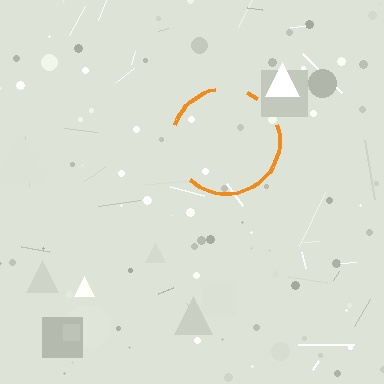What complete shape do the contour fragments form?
The contour fragments form a circle.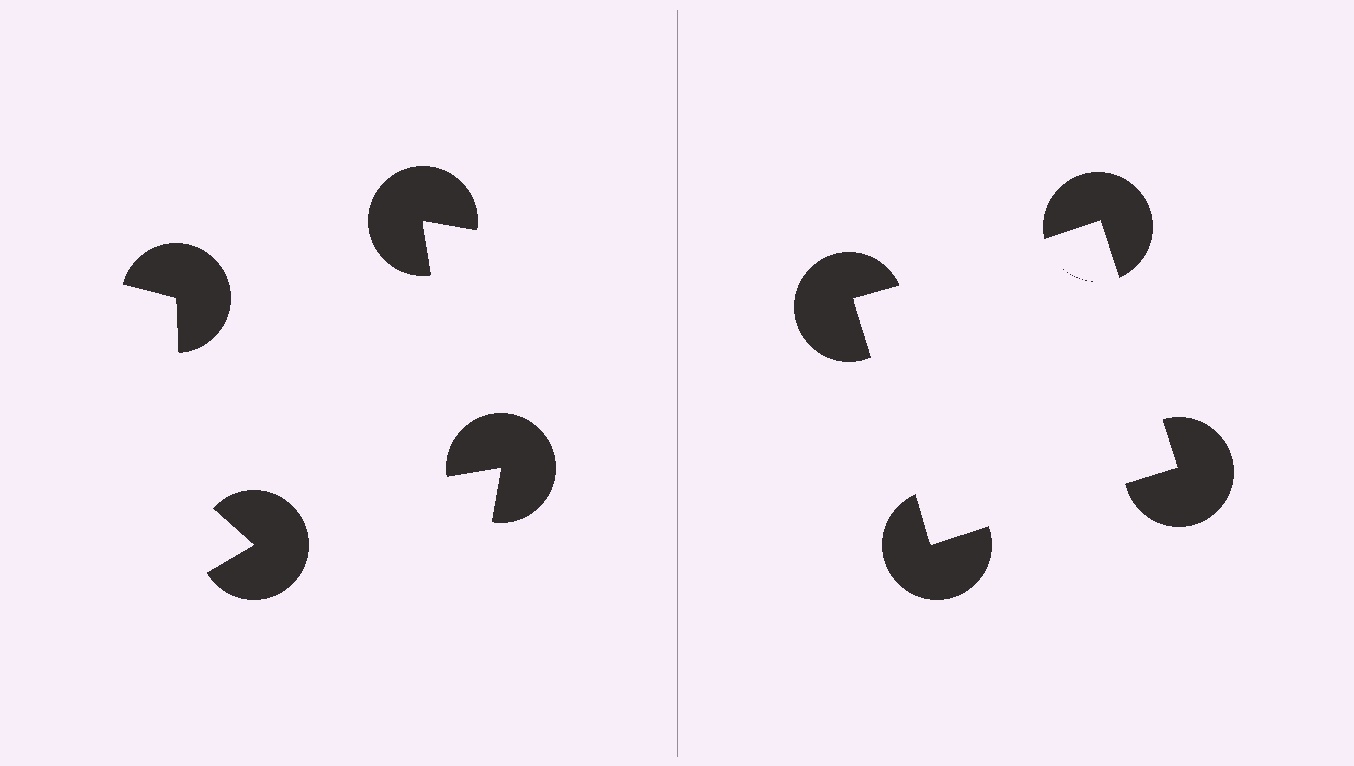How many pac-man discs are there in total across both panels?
8 — 4 on each side.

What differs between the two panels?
The pac-man discs are positioned identically on both sides; only the wedge orientations differ. On the right they align to a square; on the left they are misaligned.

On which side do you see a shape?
An illusory square appears on the right side. On the left side the wedge cuts are rotated, so no coherent shape forms.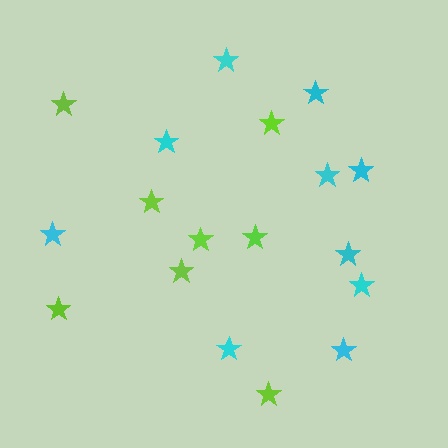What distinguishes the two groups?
There are 2 groups: one group of lime stars (8) and one group of cyan stars (10).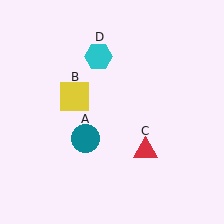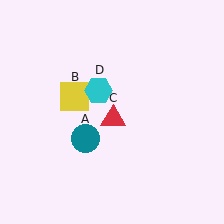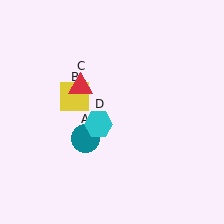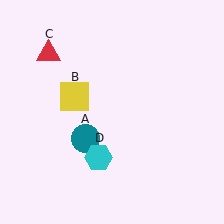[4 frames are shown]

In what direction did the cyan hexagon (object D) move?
The cyan hexagon (object D) moved down.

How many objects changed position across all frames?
2 objects changed position: red triangle (object C), cyan hexagon (object D).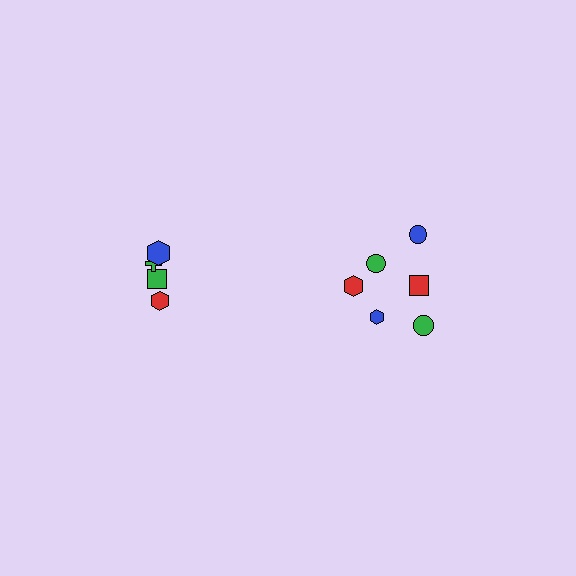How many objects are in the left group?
There are 4 objects.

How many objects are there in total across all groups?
There are 10 objects.